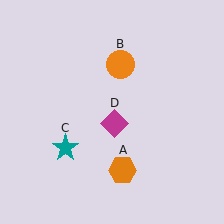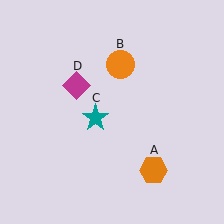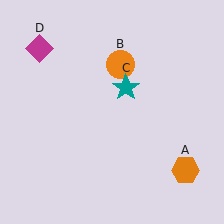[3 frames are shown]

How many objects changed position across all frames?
3 objects changed position: orange hexagon (object A), teal star (object C), magenta diamond (object D).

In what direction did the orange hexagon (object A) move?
The orange hexagon (object A) moved right.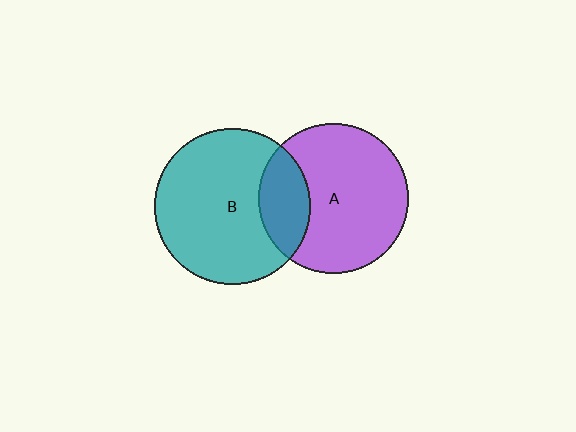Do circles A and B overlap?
Yes.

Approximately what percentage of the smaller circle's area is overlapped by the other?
Approximately 25%.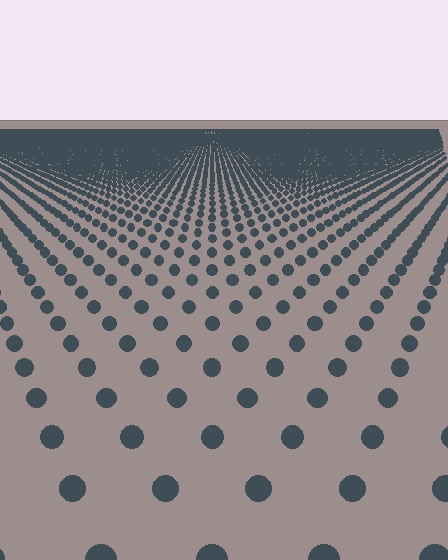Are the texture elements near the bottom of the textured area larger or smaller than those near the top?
Larger. Near the bottom, elements are closer to the viewer and appear at a bigger on-screen size.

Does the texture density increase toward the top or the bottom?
Density increases toward the top.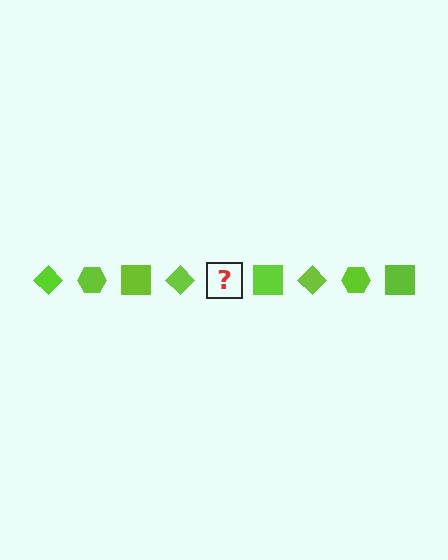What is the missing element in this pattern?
The missing element is a lime hexagon.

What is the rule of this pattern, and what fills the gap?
The rule is that the pattern cycles through diamond, hexagon, square shapes in lime. The gap should be filled with a lime hexagon.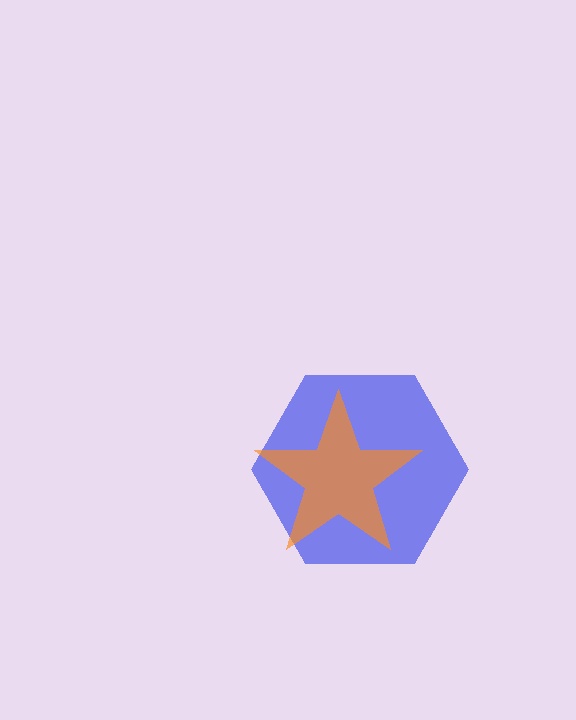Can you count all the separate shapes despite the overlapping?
Yes, there are 2 separate shapes.